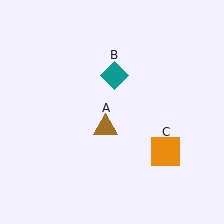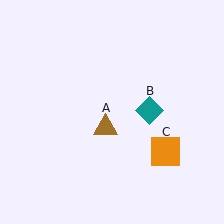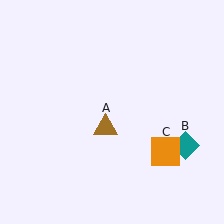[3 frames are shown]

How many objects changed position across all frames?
1 object changed position: teal diamond (object B).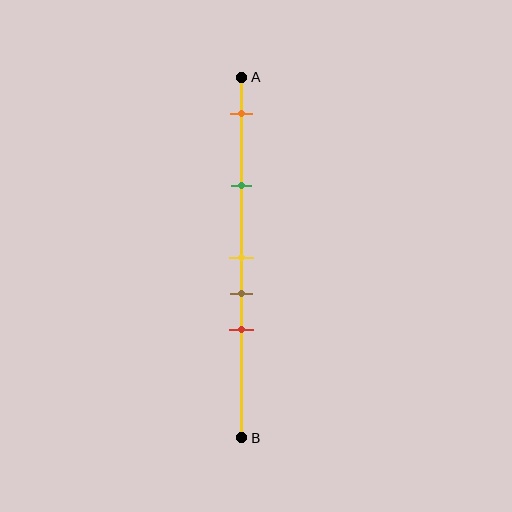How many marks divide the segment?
There are 5 marks dividing the segment.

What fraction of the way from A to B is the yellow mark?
The yellow mark is approximately 50% (0.5) of the way from A to B.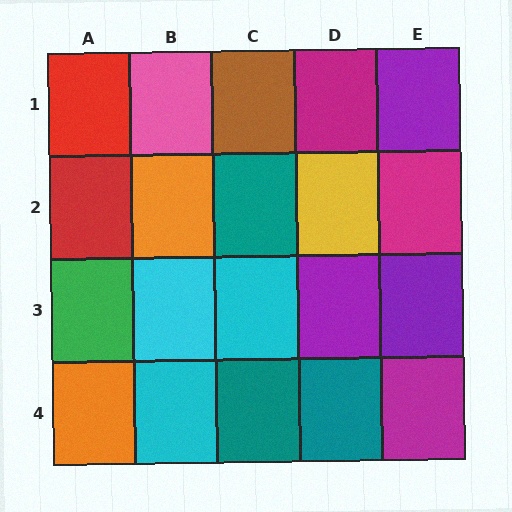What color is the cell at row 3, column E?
Purple.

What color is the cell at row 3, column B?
Cyan.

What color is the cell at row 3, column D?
Purple.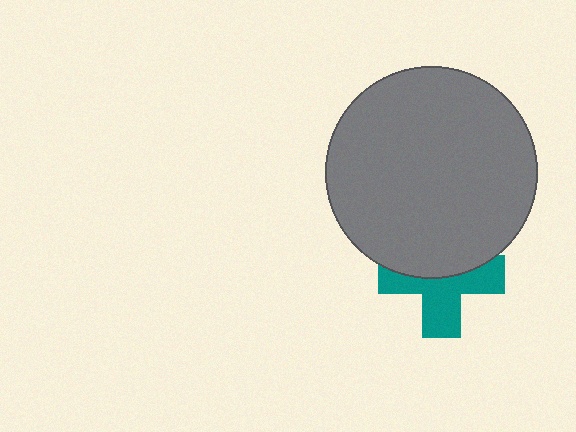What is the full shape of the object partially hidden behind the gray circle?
The partially hidden object is a teal cross.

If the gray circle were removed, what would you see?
You would see the complete teal cross.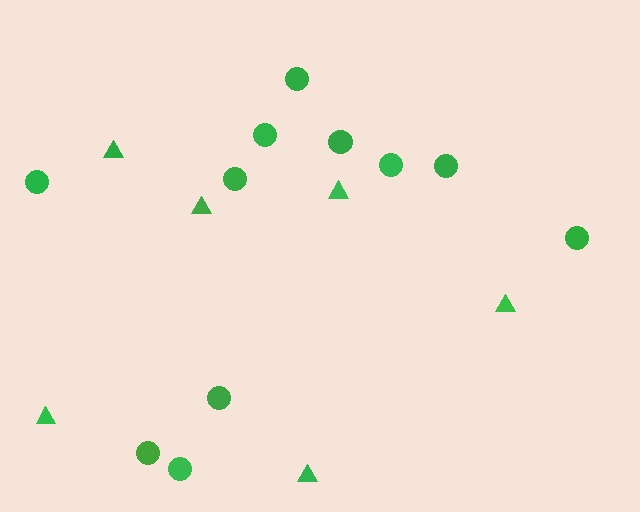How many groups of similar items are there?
There are 2 groups: one group of circles (11) and one group of triangles (6).